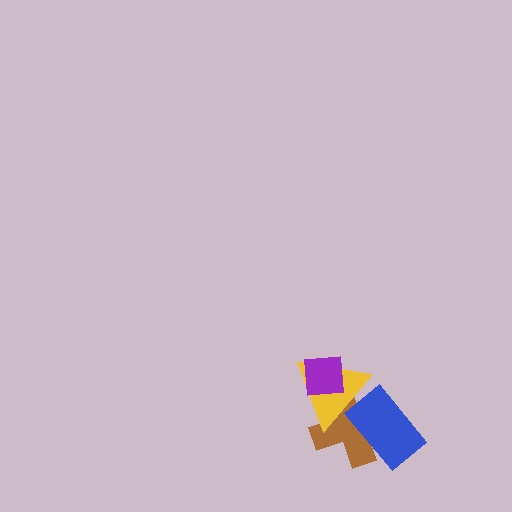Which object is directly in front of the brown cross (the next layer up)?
The yellow triangle is directly in front of the brown cross.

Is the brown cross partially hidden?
Yes, it is partially covered by another shape.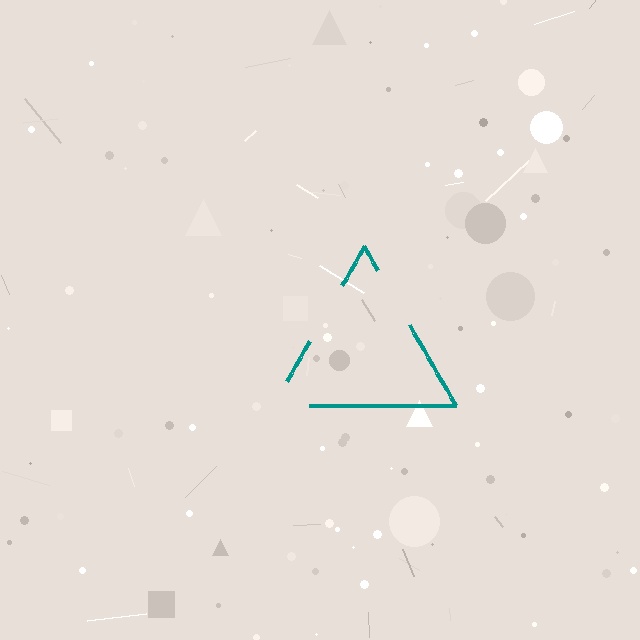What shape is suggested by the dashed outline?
The dashed outline suggests a triangle.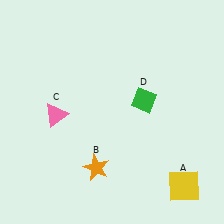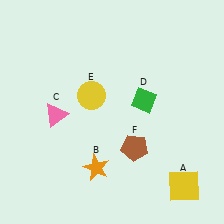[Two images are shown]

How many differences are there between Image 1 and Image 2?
There are 2 differences between the two images.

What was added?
A yellow circle (E), a brown pentagon (F) were added in Image 2.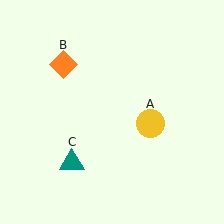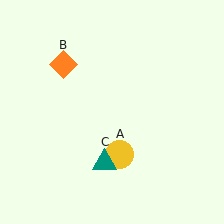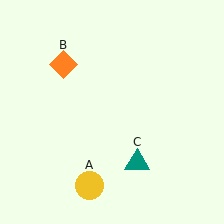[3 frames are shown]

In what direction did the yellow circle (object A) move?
The yellow circle (object A) moved down and to the left.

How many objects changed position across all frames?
2 objects changed position: yellow circle (object A), teal triangle (object C).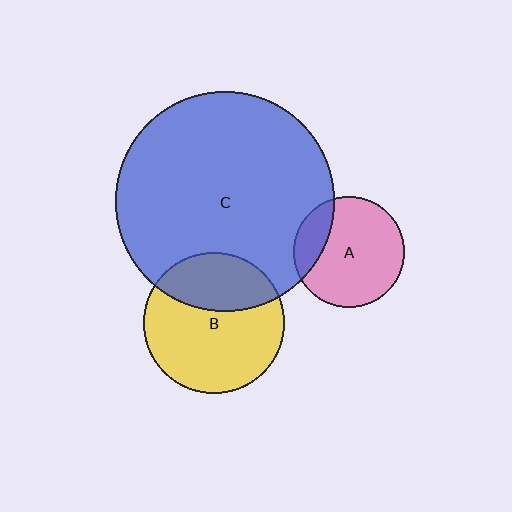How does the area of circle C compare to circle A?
Approximately 3.9 times.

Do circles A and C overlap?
Yes.